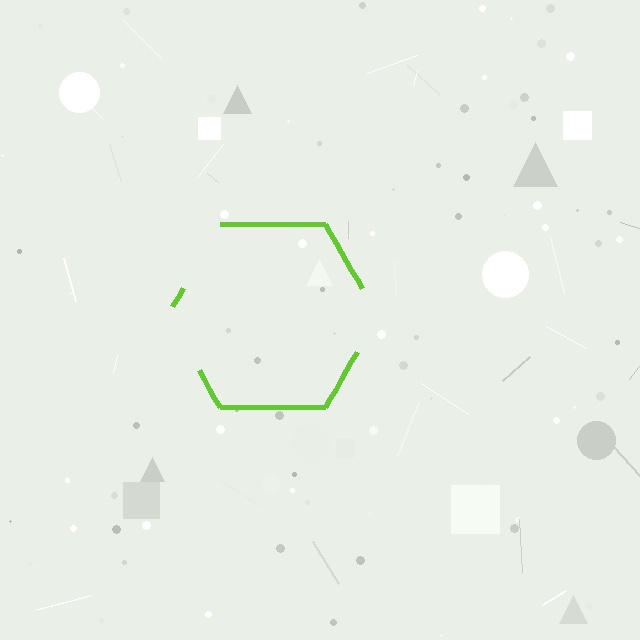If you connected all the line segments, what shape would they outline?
They would outline a hexagon.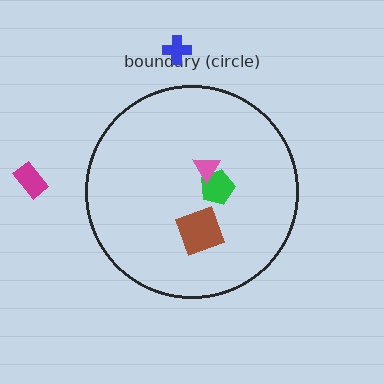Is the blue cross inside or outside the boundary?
Outside.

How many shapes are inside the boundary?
3 inside, 2 outside.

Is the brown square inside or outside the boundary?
Inside.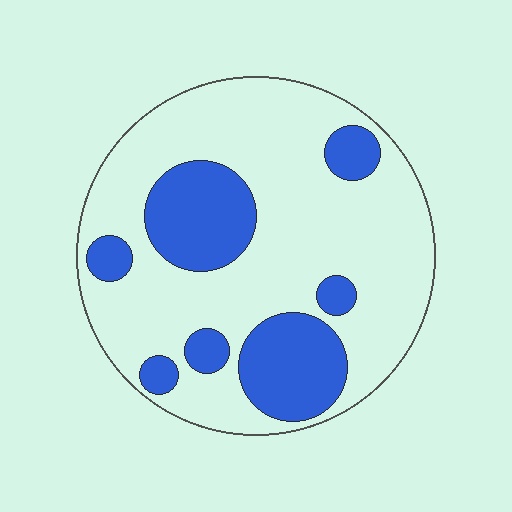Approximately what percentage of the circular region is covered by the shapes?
Approximately 25%.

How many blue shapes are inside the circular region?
7.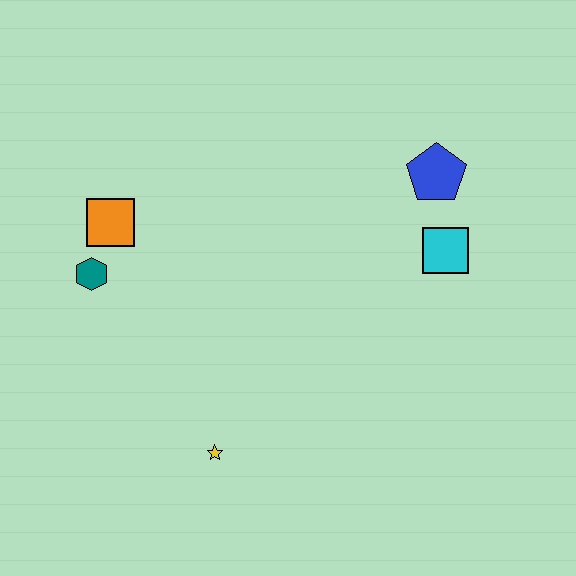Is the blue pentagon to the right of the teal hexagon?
Yes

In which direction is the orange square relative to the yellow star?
The orange square is above the yellow star.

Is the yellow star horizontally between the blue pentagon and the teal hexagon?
Yes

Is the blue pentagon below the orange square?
No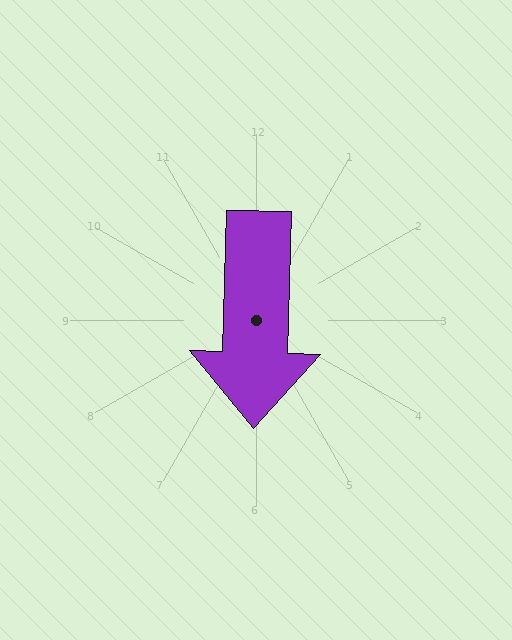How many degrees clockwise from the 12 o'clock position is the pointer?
Approximately 182 degrees.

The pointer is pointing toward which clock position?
Roughly 6 o'clock.